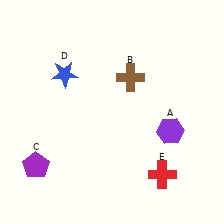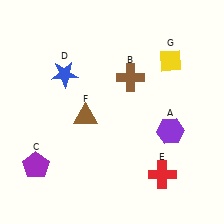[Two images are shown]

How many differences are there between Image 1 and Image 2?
There are 2 differences between the two images.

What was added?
A brown triangle (F), a yellow diamond (G) were added in Image 2.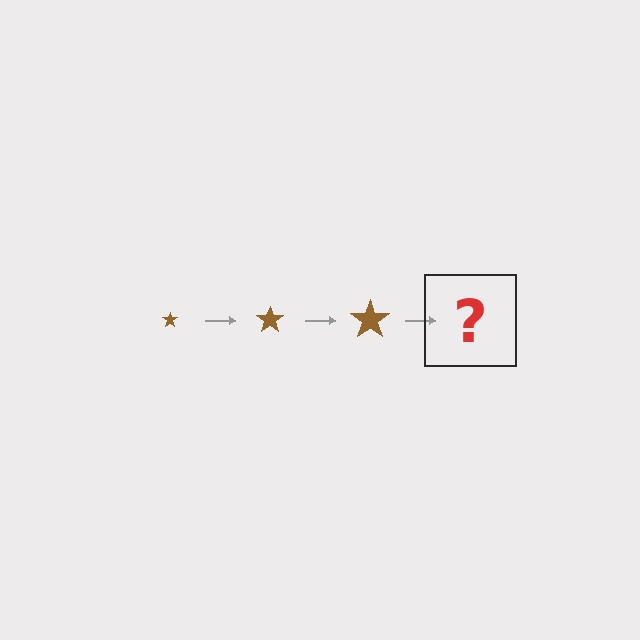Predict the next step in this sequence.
The next step is a brown star, larger than the previous one.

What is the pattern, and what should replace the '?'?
The pattern is that the star gets progressively larger each step. The '?' should be a brown star, larger than the previous one.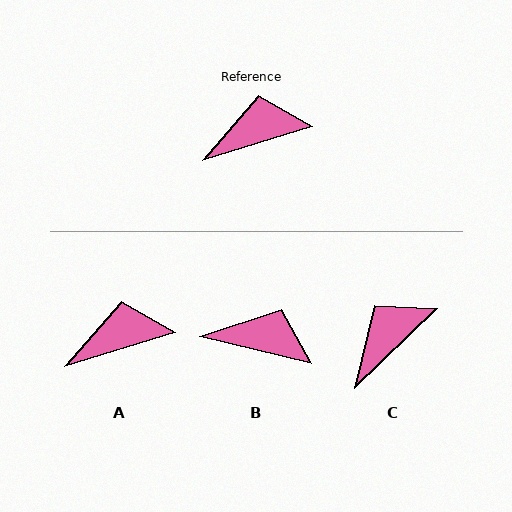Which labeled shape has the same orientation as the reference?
A.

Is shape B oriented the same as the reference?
No, it is off by about 31 degrees.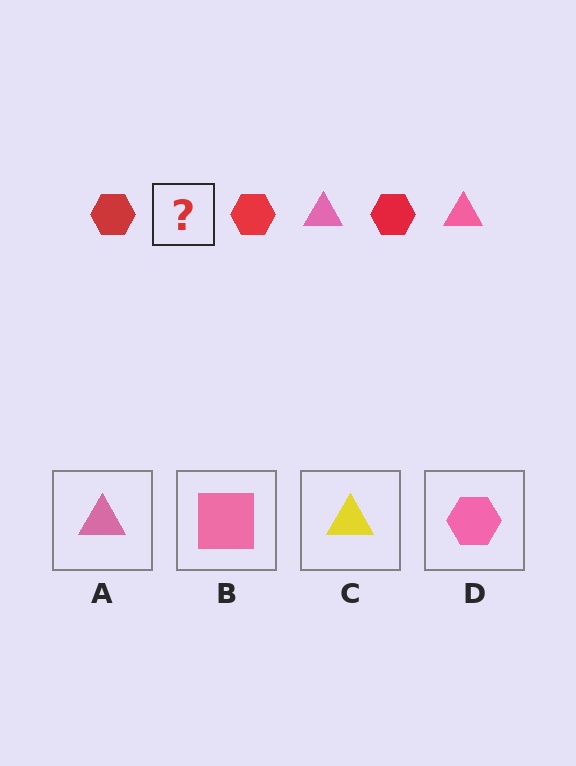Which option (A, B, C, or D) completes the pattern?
A.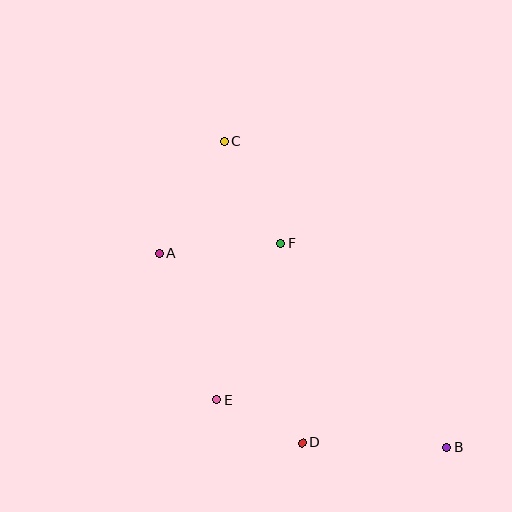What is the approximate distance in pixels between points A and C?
The distance between A and C is approximately 129 pixels.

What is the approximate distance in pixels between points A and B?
The distance between A and B is approximately 347 pixels.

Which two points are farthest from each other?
Points B and C are farthest from each other.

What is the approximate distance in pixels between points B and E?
The distance between B and E is approximately 235 pixels.